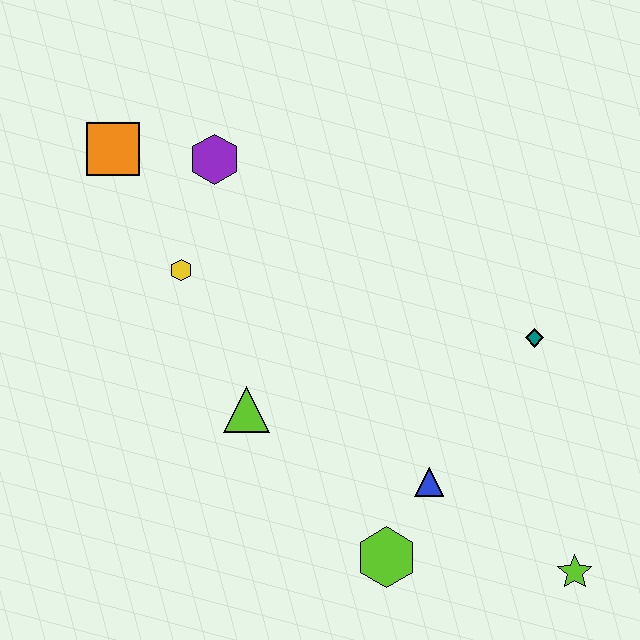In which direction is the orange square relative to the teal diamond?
The orange square is to the left of the teal diamond.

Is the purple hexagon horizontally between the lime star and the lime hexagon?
No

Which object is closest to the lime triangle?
The yellow hexagon is closest to the lime triangle.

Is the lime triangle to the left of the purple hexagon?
No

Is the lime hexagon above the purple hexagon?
No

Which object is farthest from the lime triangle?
The lime star is farthest from the lime triangle.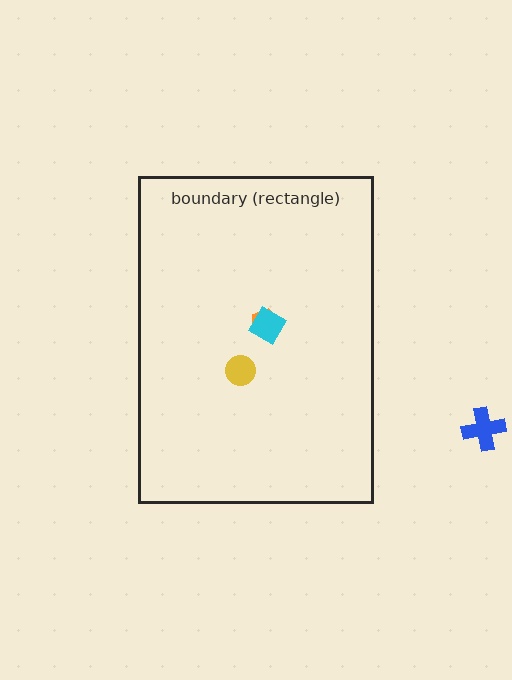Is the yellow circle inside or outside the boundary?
Inside.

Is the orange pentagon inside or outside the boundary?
Inside.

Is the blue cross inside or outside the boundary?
Outside.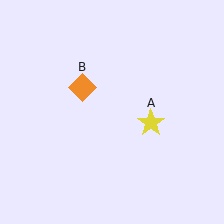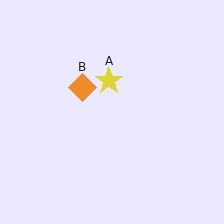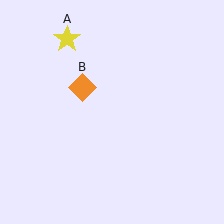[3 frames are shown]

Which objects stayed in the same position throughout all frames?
Orange diamond (object B) remained stationary.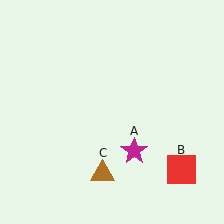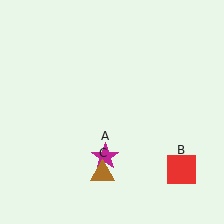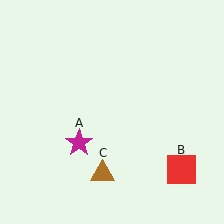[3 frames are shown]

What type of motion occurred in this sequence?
The magenta star (object A) rotated clockwise around the center of the scene.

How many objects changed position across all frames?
1 object changed position: magenta star (object A).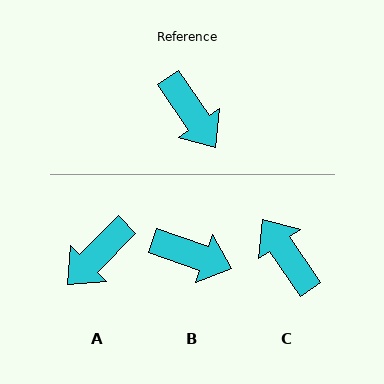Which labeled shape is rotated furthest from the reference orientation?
C, about 180 degrees away.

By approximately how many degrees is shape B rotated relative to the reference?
Approximately 36 degrees counter-clockwise.